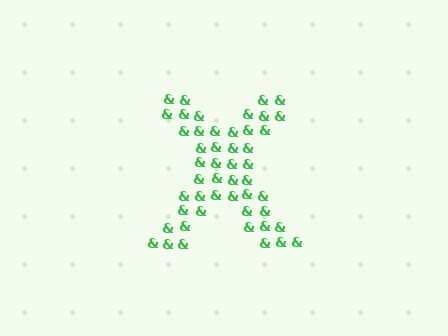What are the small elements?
The small elements are ampersands.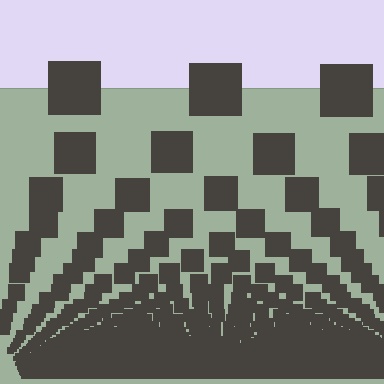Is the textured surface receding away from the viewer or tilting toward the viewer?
The surface appears to tilt toward the viewer. Texture elements get larger and sparser toward the top.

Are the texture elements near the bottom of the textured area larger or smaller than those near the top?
Smaller. The gradient is inverted — elements near the bottom are smaller and denser.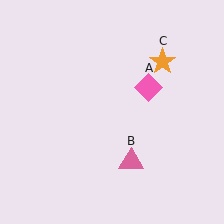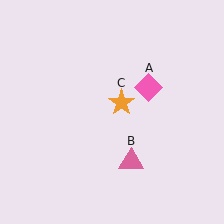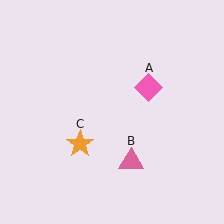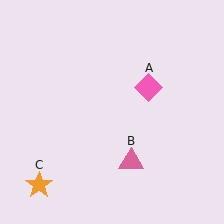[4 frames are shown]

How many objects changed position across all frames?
1 object changed position: orange star (object C).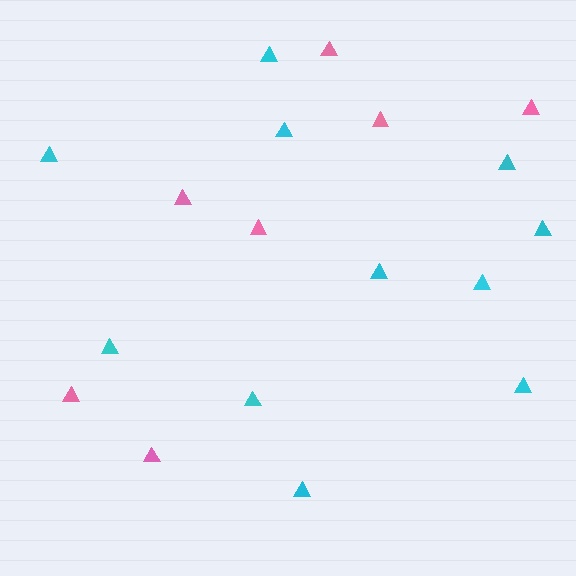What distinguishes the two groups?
There are 2 groups: one group of pink triangles (7) and one group of cyan triangles (11).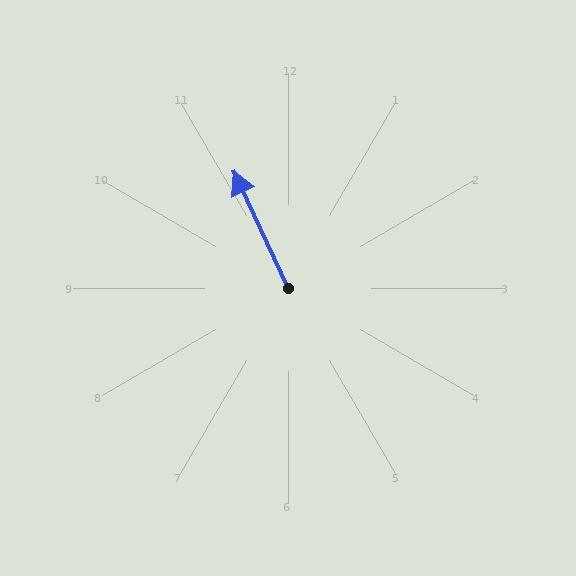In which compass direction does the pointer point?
Northwest.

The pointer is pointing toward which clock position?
Roughly 11 o'clock.